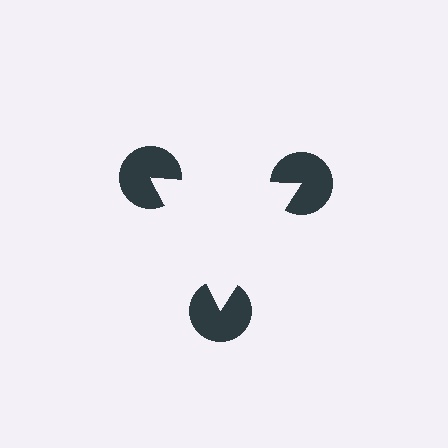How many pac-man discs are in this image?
There are 3 — one at each vertex of the illusory triangle.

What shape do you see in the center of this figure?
An illusory triangle — its edges are inferred from the aligned wedge cuts in the pac-man discs, not physically drawn.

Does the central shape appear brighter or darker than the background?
It typically appears slightly brighter than the background, even though no actual brightness change is drawn.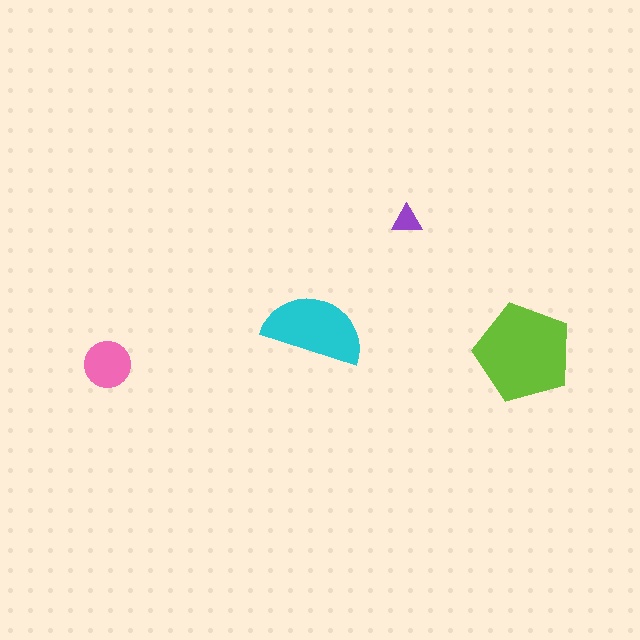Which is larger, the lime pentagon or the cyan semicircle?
The lime pentagon.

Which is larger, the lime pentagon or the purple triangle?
The lime pentagon.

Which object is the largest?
The lime pentagon.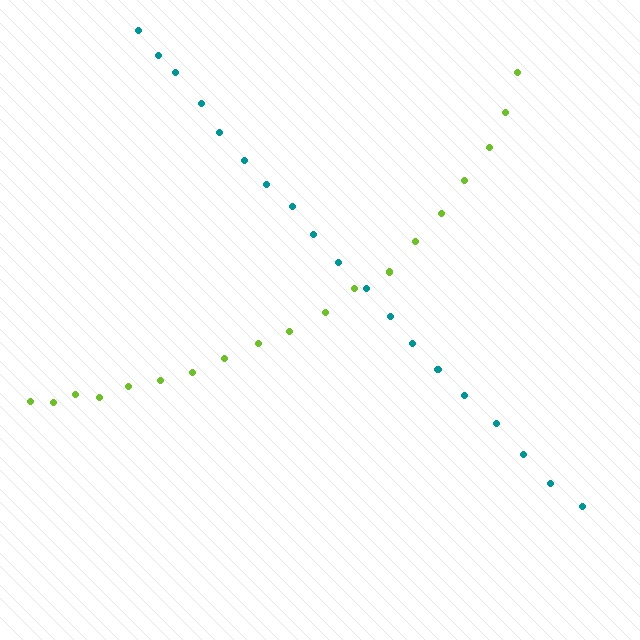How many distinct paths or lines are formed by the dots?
There are 2 distinct paths.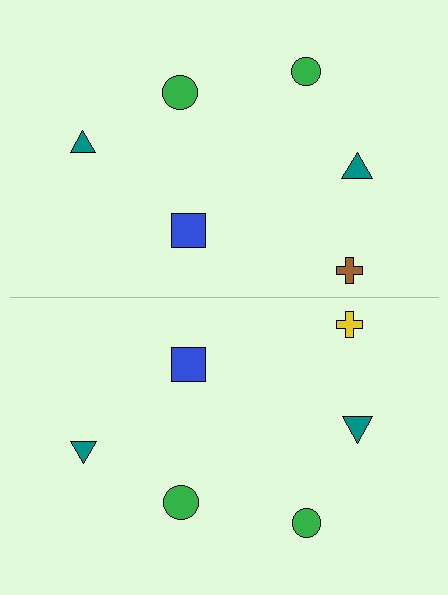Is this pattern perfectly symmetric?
No, the pattern is not perfectly symmetric. The yellow cross on the bottom side breaks the symmetry — its mirror counterpart is brown.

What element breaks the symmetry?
The yellow cross on the bottom side breaks the symmetry — its mirror counterpart is brown.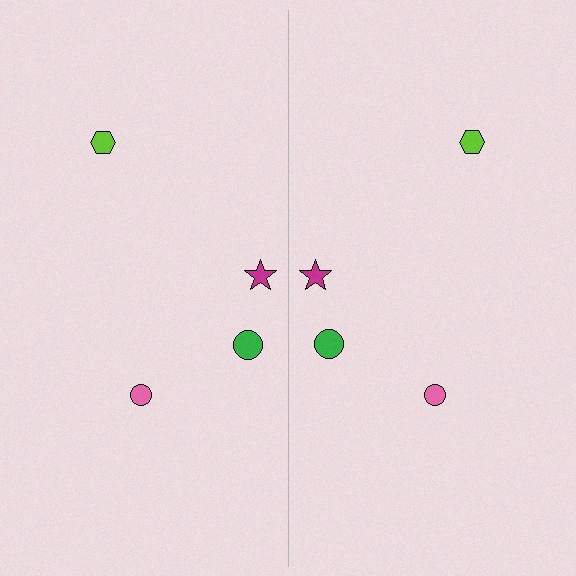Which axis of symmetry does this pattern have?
The pattern has a vertical axis of symmetry running through the center of the image.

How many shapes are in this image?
There are 8 shapes in this image.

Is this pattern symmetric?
Yes, this pattern has bilateral (reflection) symmetry.